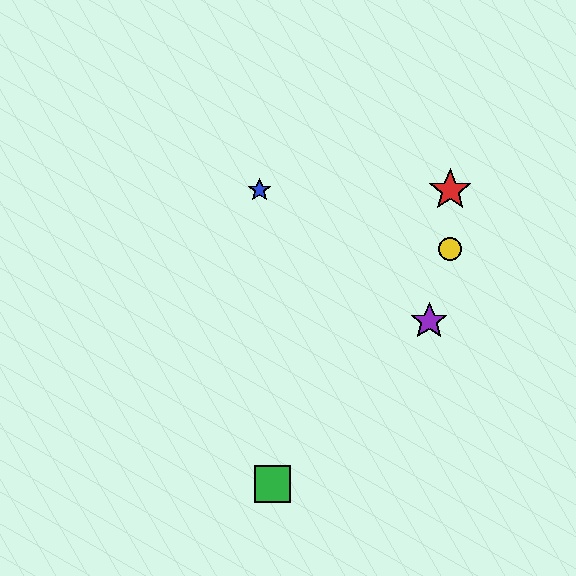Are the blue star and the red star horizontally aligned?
Yes, both are at y≈190.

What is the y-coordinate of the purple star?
The purple star is at y≈321.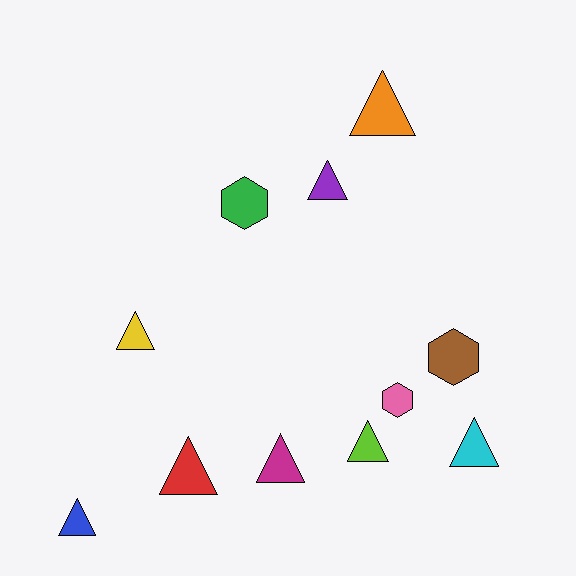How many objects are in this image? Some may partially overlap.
There are 11 objects.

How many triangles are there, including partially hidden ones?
There are 8 triangles.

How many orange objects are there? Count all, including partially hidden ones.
There is 1 orange object.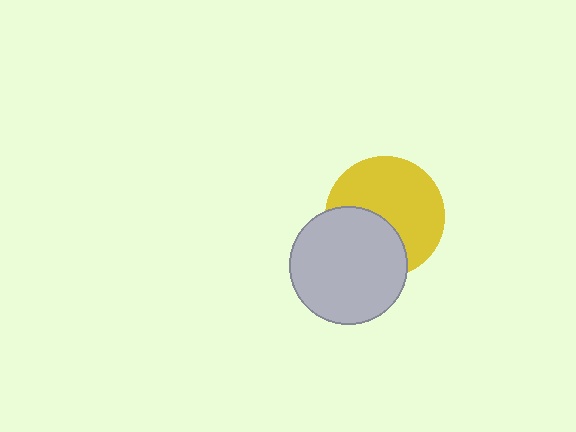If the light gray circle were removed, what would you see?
You would see the complete yellow circle.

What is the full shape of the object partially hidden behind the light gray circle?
The partially hidden object is a yellow circle.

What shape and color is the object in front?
The object in front is a light gray circle.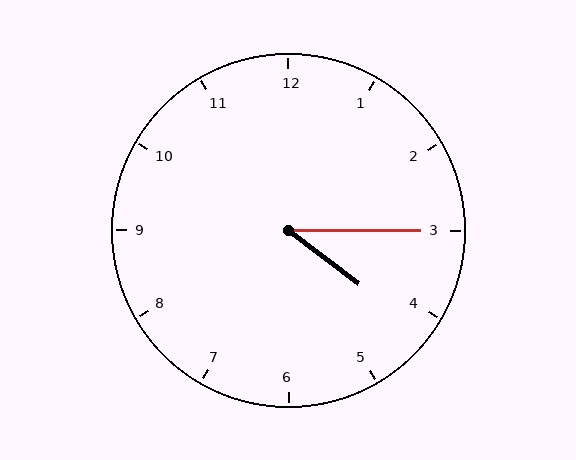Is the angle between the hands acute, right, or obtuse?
It is acute.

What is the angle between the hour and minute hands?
Approximately 38 degrees.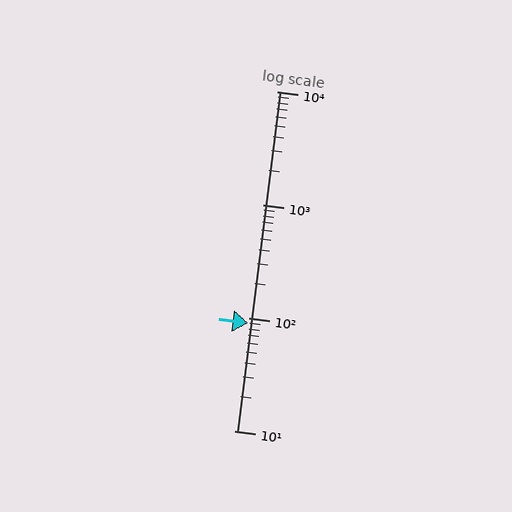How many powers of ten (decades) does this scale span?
The scale spans 3 decades, from 10 to 10000.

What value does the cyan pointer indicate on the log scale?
The pointer indicates approximately 89.